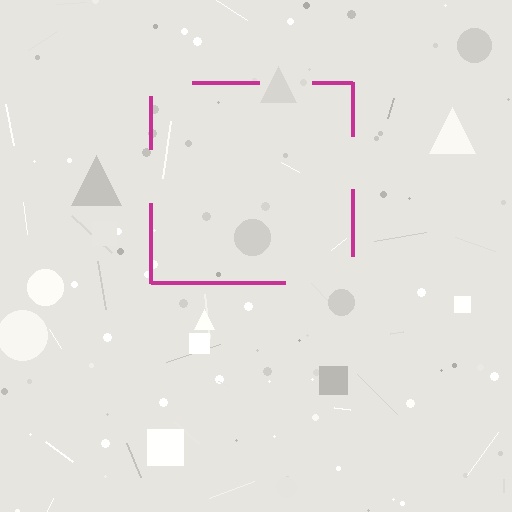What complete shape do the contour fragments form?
The contour fragments form a square.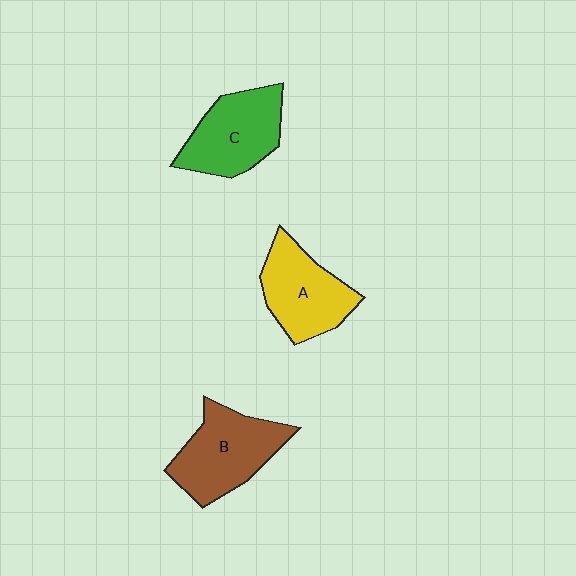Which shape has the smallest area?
Shape A (yellow).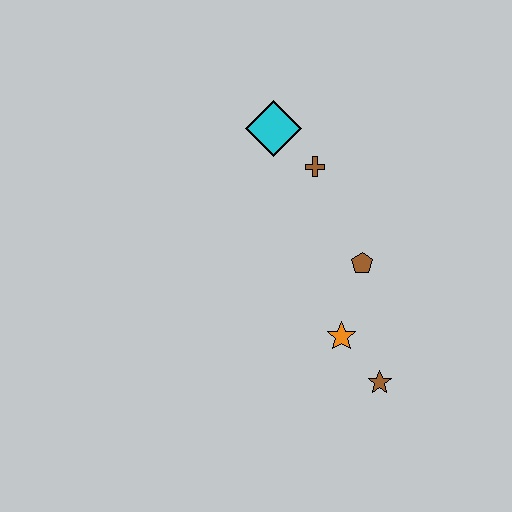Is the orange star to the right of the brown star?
No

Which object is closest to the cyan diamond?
The brown cross is closest to the cyan diamond.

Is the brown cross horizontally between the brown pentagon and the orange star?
No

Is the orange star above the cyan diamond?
No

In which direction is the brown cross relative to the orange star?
The brown cross is above the orange star.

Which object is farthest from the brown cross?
The brown star is farthest from the brown cross.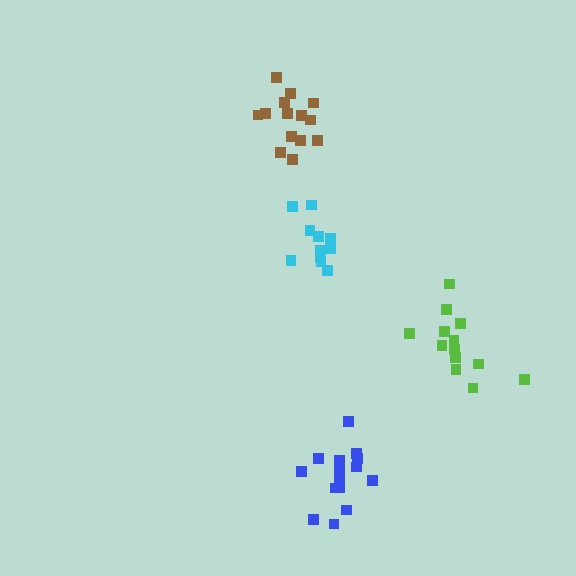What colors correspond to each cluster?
The clusters are colored: cyan, blue, lime, brown.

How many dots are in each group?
Group 1: 11 dots, Group 2: 15 dots, Group 3: 13 dots, Group 4: 14 dots (53 total).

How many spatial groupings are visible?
There are 4 spatial groupings.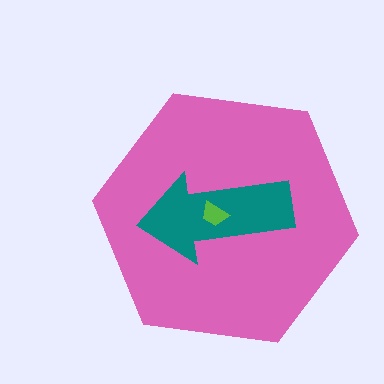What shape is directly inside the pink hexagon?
The teal arrow.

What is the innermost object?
The lime trapezoid.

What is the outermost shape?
The pink hexagon.